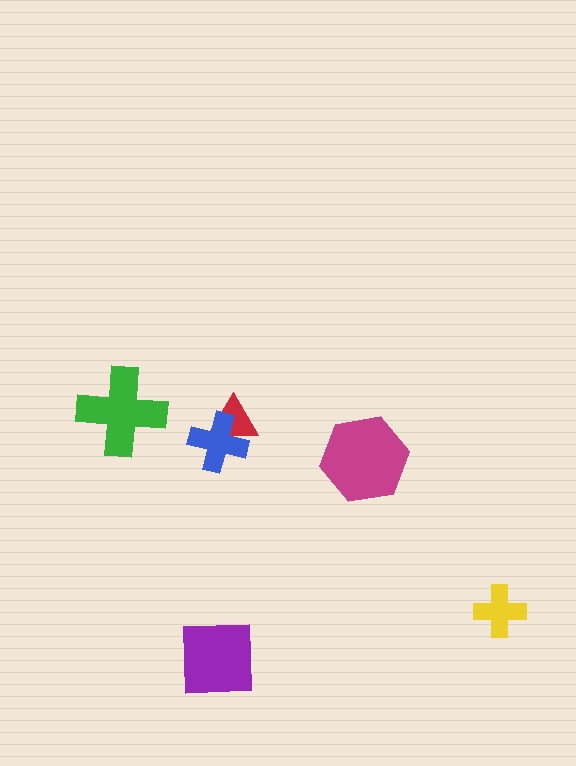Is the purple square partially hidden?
No, no other shape covers it.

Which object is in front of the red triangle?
The blue cross is in front of the red triangle.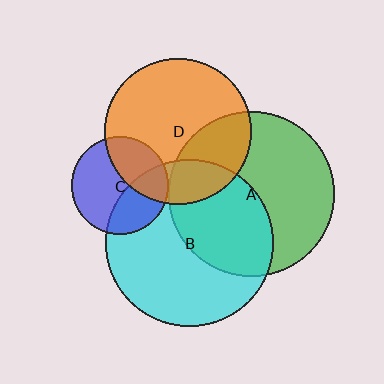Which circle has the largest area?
Circle B (cyan).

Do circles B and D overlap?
Yes.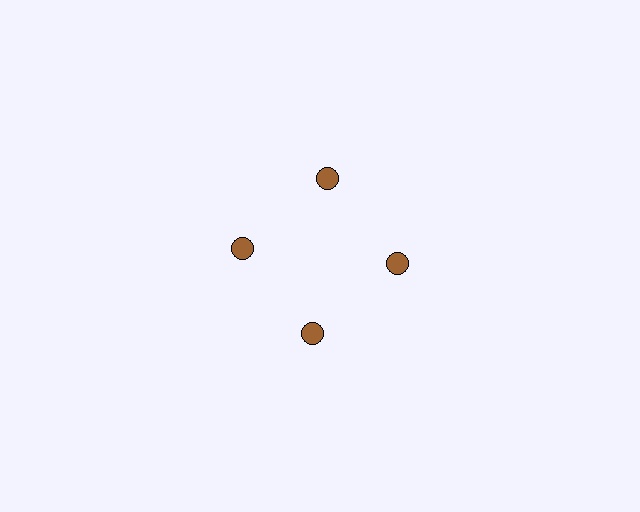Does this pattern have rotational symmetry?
Yes, this pattern has 4-fold rotational symmetry. It looks the same after rotating 90 degrees around the center.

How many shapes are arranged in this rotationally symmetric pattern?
There are 4 shapes, arranged in 4 groups of 1.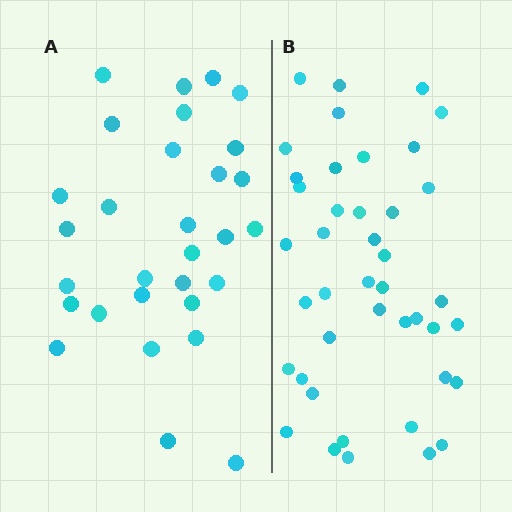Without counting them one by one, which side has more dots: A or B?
Region B (the right region) has more dots.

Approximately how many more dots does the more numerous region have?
Region B has roughly 12 or so more dots than region A.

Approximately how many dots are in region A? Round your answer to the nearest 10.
About 30 dots.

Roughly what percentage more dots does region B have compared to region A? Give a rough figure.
About 40% more.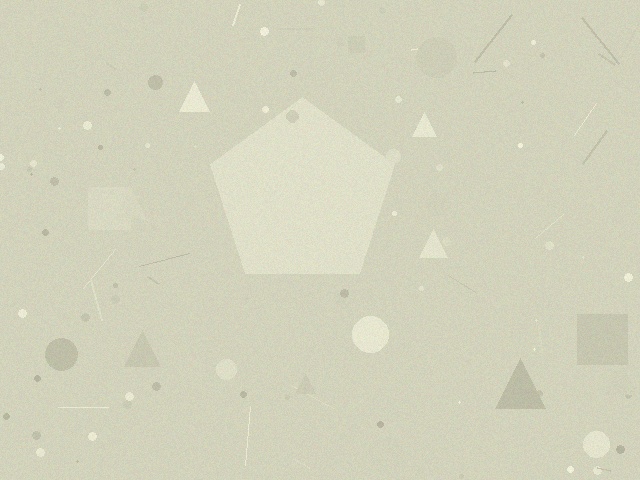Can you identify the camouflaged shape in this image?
The camouflaged shape is a pentagon.